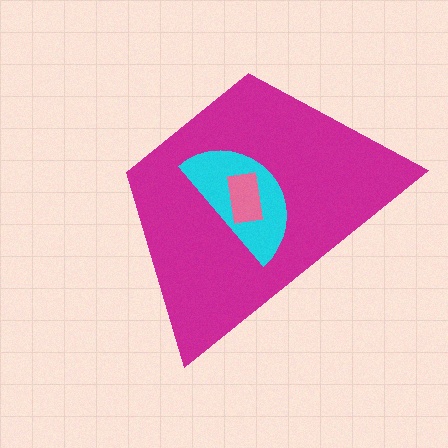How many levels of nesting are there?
3.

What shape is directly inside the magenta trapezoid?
The cyan semicircle.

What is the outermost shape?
The magenta trapezoid.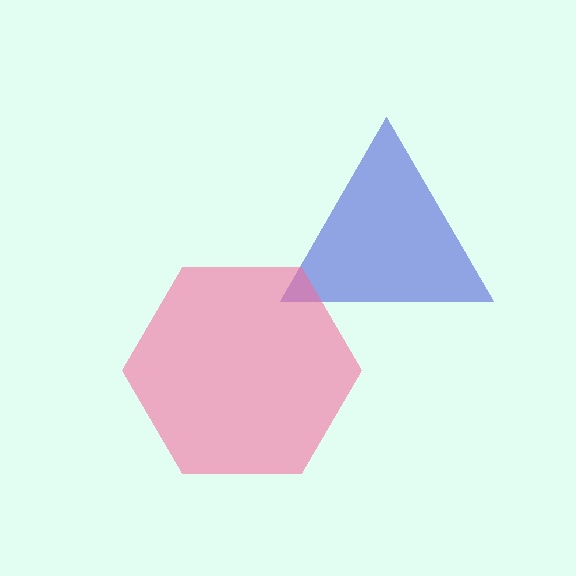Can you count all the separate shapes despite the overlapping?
Yes, there are 2 separate shapes.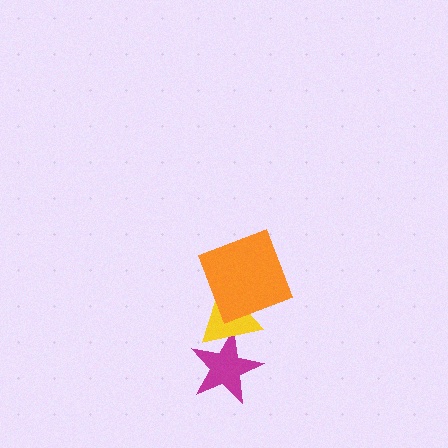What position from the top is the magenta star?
The magenta star is 3rd from the top.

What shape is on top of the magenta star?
The yellow triangle is on top of the magenta star.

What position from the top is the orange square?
The orange square is 1st from the top.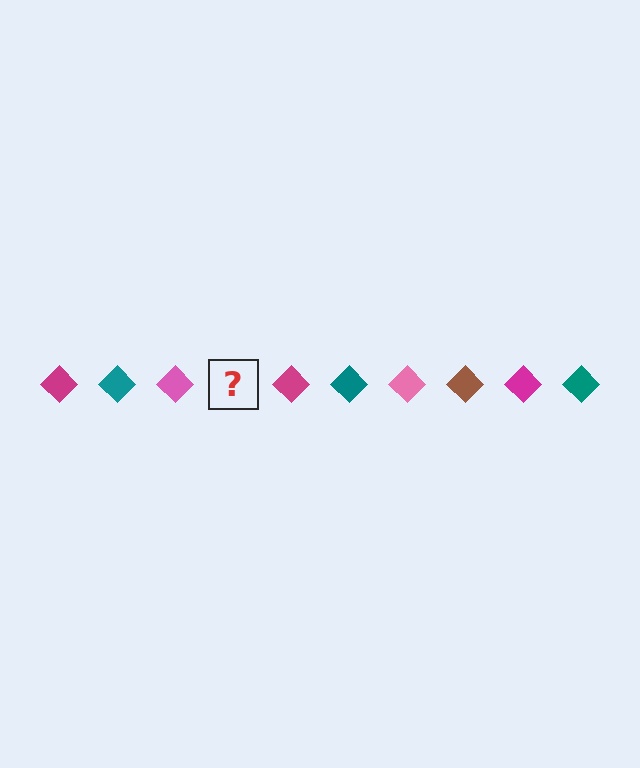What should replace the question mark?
The question mark should be replaced with a brown diamond.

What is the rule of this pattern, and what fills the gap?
The rule is that the pattern cycles through magenta, teal, pink, brown diamonds. The gap should be filled with a brown diamond.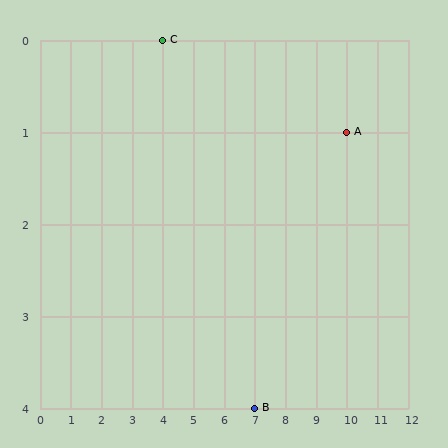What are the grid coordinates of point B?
Point B is at grid coordinates (7, 4).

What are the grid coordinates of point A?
Point A is at grid coordinates (10, 1).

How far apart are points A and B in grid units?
Points A and B are 3 columns and 3 rows apart (about 4.2 grid units diagonally).